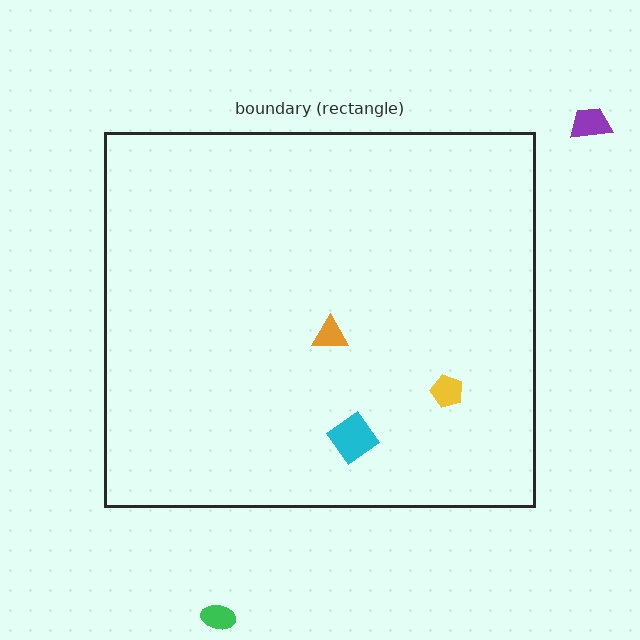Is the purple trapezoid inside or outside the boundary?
Outside.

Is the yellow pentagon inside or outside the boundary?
Inside.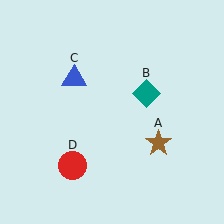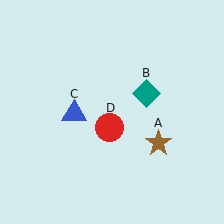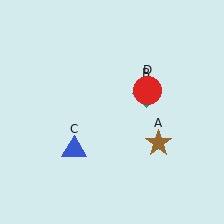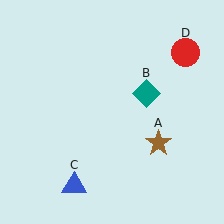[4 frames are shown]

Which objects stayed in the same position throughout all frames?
Brown star (object A) and teal diamond (object B) remained stationary.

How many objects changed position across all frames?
2 objects changed position: blue triangle (object C), red circle (object D).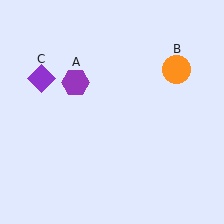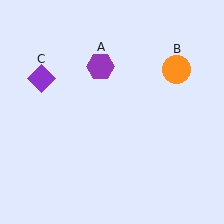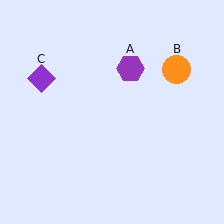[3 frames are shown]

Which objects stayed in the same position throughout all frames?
Orange circle (object B) and purple diamond (object C) remained stationary.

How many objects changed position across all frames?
1 object changed position: purple hexagon (object A).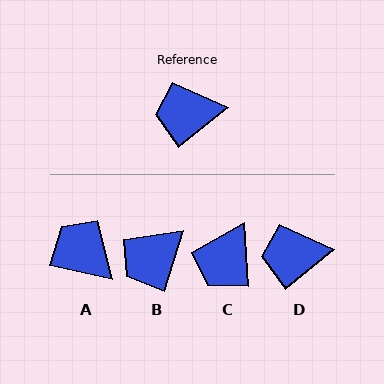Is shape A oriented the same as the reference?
No, it is off by about 52 degrees.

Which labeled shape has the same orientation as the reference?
D.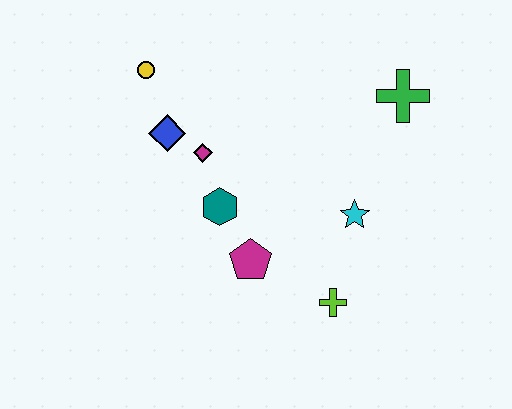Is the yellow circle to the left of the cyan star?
Yes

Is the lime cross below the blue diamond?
Yes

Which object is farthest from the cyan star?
The yellow circle is farthest from the cyan star.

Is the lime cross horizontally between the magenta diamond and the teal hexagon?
No